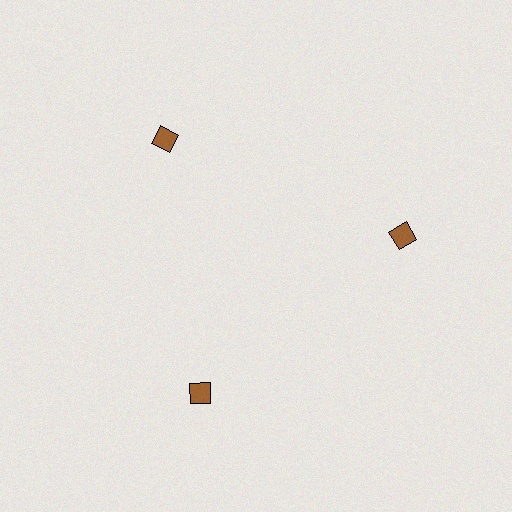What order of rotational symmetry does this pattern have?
This pattern has 3-fold rotational symmetry.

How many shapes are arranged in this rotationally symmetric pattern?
There are 3 shapes, arranged in 3 groups of 1.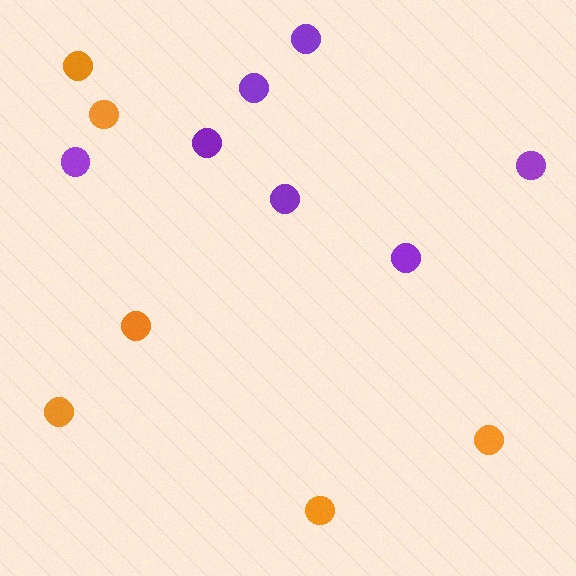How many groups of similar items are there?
There are 2 groups: one group of orange circles (6) and one group of purple circles (7).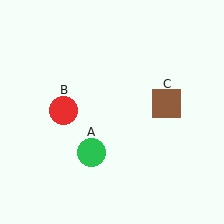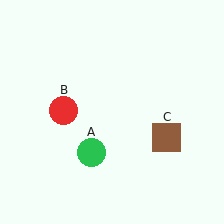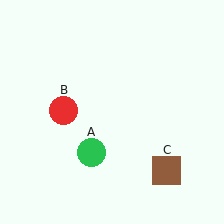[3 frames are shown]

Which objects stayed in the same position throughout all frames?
Green circle (object A) and red circle (object B) remained stationary.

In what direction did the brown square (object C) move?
The brown square (object C) moved down.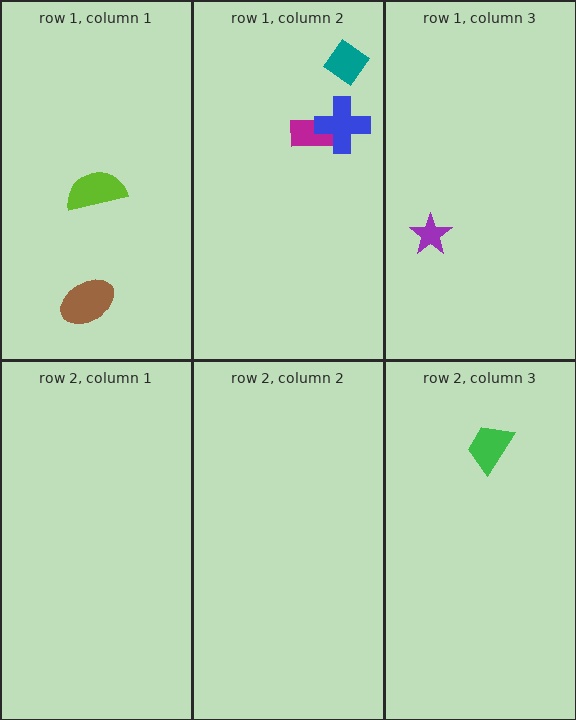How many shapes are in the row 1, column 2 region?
3.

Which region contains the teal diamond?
The row 1, column 2 region.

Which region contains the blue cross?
The row 1, column 2 region.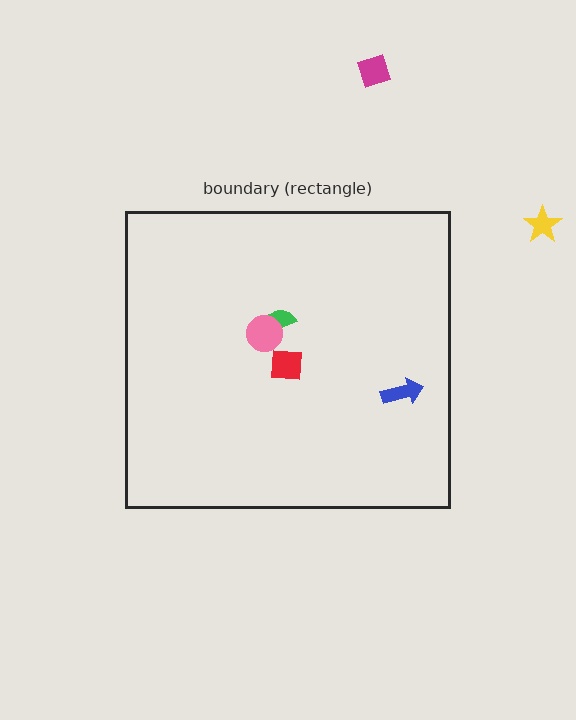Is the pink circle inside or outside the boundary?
Inside.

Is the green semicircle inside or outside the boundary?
Inside.